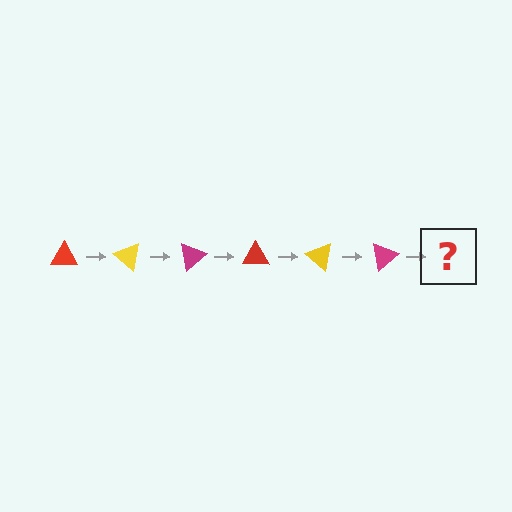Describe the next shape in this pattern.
It should be a red triangle, rotated 240 degrees from the start.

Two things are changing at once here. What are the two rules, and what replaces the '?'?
The two rules are that it rotates 40 degrees each step and the color cycles through red, yellow, and magenta. The '?' should be a red triangle, rotated 240 degrees from the start.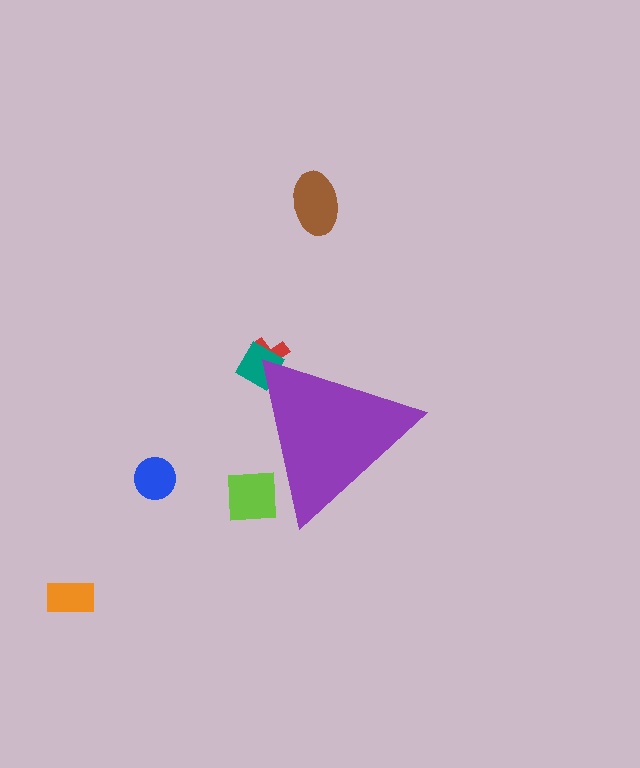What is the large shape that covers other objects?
A purple triangle.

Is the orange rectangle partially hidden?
No, the orange rectangle is fully visible.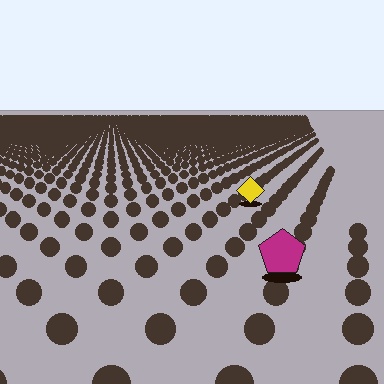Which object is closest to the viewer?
The magenta pentagon is closest. The texture marks near it are larger and more spread out.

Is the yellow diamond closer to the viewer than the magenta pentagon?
No. The magenta pentagon is closer — you can tell from the texture gradient: the ground texture is coarser near it.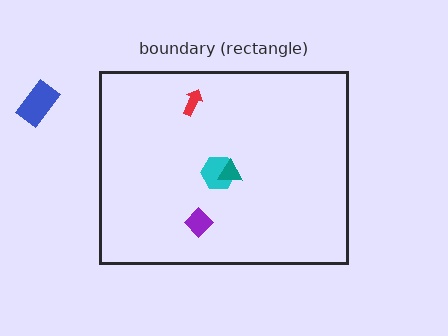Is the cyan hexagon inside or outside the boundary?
Inside.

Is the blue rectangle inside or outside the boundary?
Outside.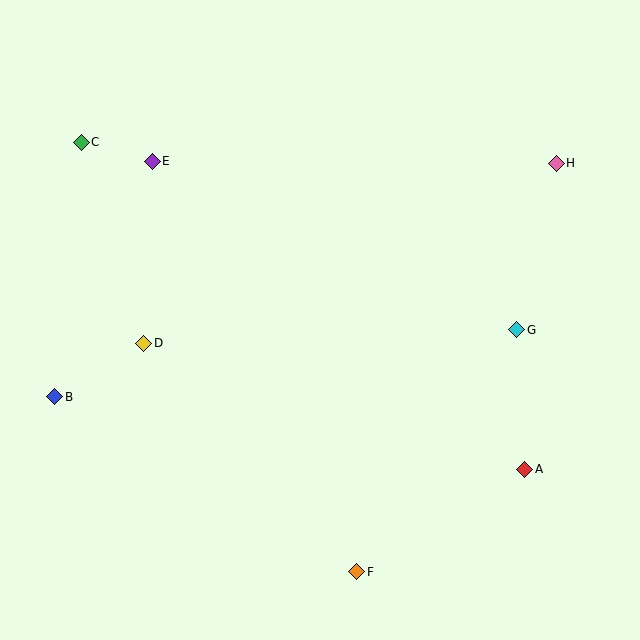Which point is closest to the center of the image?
Point D at (144, 343) is closest to the center.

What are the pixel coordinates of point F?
Point F is at (357, 572).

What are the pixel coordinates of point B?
Point B is at (55, 397).